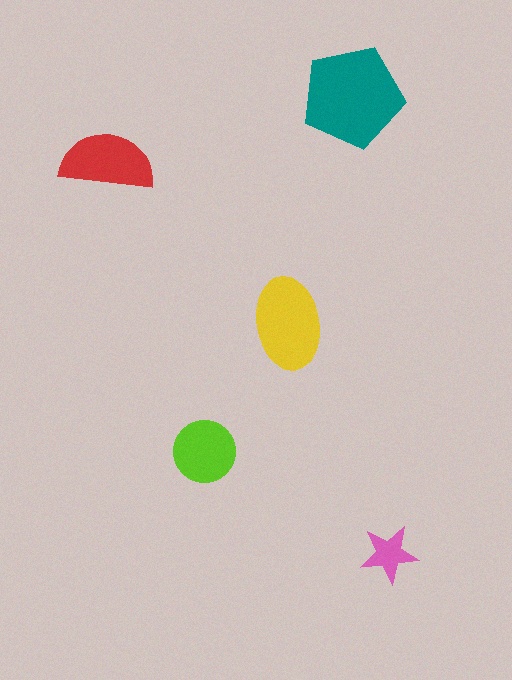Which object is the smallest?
The pink star.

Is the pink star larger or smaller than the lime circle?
Smaller.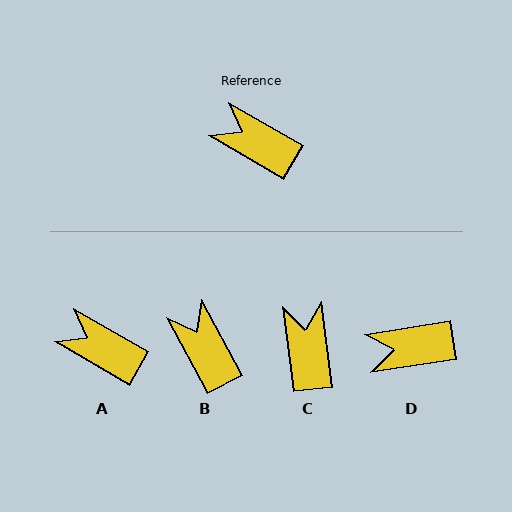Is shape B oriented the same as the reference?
No, it is off by about 32 degrees.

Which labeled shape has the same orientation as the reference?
A.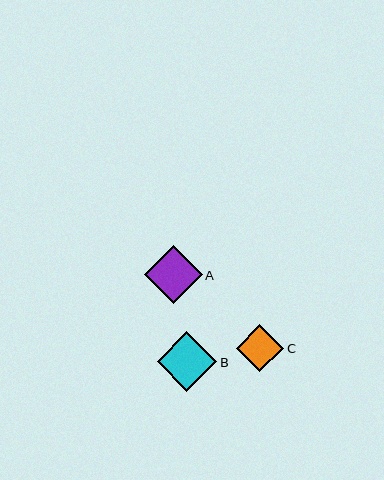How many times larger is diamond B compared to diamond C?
Diamond B is approximately 1.3 times the size of diamond C.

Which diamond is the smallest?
Diamond C is the smallest with a size of approximately 47 pixels.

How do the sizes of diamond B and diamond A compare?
Diamond B and diamond A are approximately the same size.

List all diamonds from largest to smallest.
From largest to smallest: B, A, C.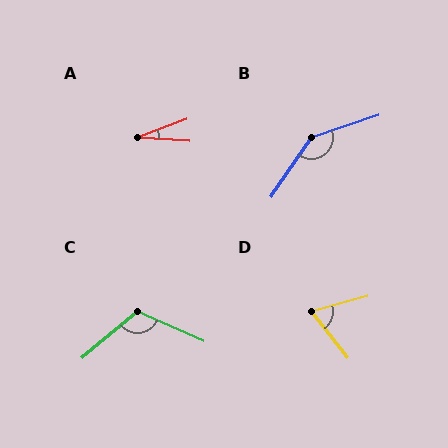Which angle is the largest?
B, at approximately 143 degrees.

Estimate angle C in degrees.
Approximately 116 degrees.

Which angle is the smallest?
A, at approximately 25 degrees.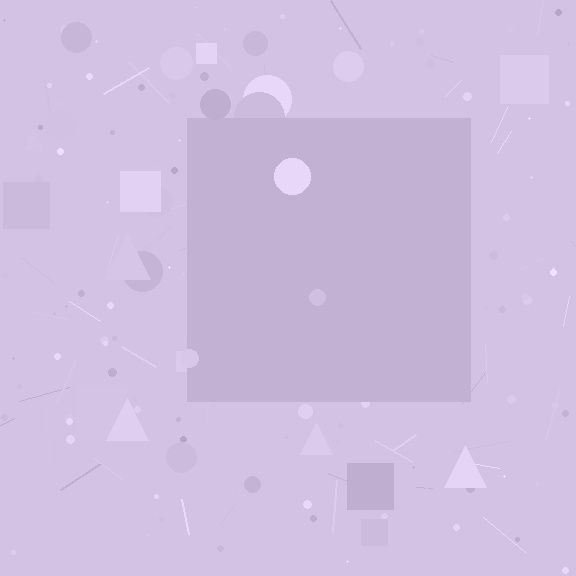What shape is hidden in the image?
A square is hidden in the image.